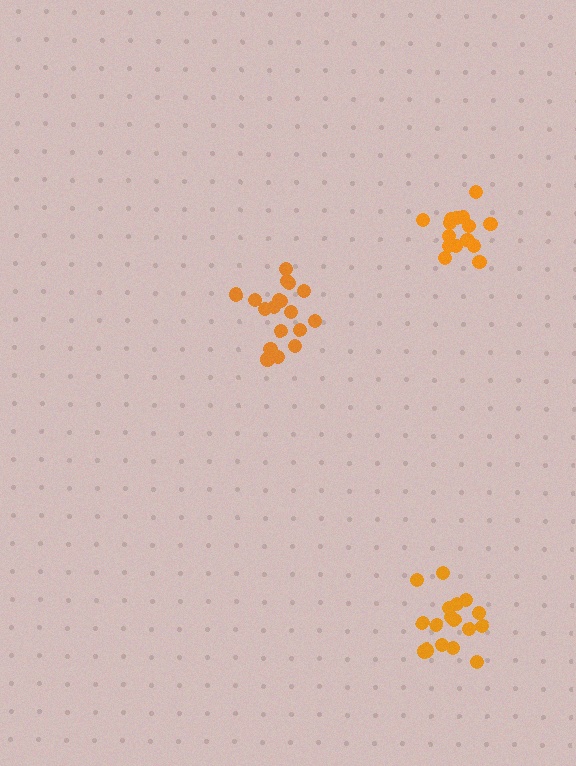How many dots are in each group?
Group 1: 18 dots, Group 2: 17 dots, Group 3: 15 dots (50 total).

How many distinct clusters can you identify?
There are 3 distinct clusters.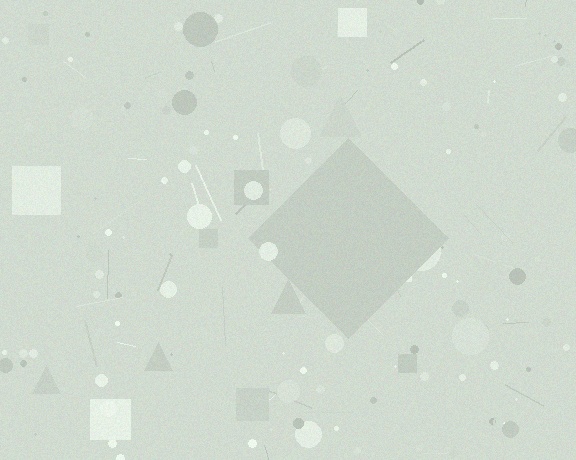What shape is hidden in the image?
A diamond is hidden in the image.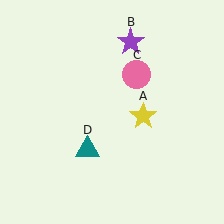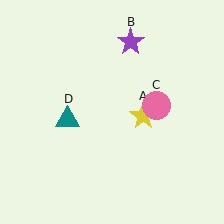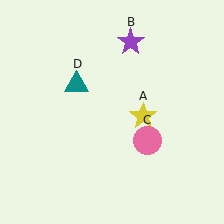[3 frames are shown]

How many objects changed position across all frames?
2 objects changed position: pink circle (object C), teal triangle (object D).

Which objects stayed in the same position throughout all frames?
Yellow star (object A) and purple star (object B) remained stationary.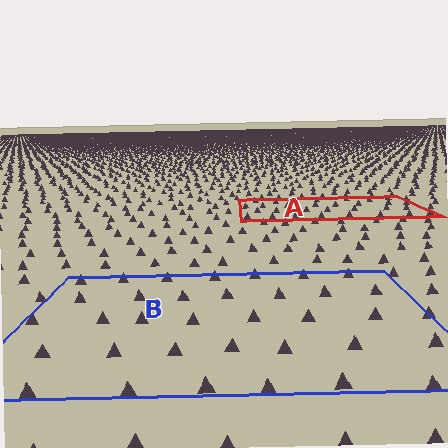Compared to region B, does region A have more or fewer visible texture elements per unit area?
Region A has more texture elements per unit area — they are packed more densely because it is farther away.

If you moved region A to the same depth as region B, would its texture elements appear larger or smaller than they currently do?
They would appear larger. At a closer depth, the same texture elements are projected at a bigger on-screen size.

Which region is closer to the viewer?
Region B is closer. The texture elements there are larger and more spread out.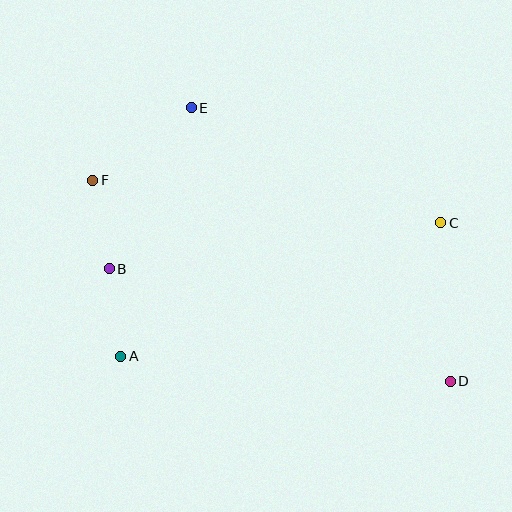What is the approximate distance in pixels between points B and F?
The distance between B and F is approximately 90 pixels.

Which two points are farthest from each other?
Points D and F are farthest from each other.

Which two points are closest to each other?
Points A and B are closest to each other.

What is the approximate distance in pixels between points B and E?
The distance between B and E is approximately 181 pixels.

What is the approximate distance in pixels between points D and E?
The distance between D and E is approximately 377 pixels.